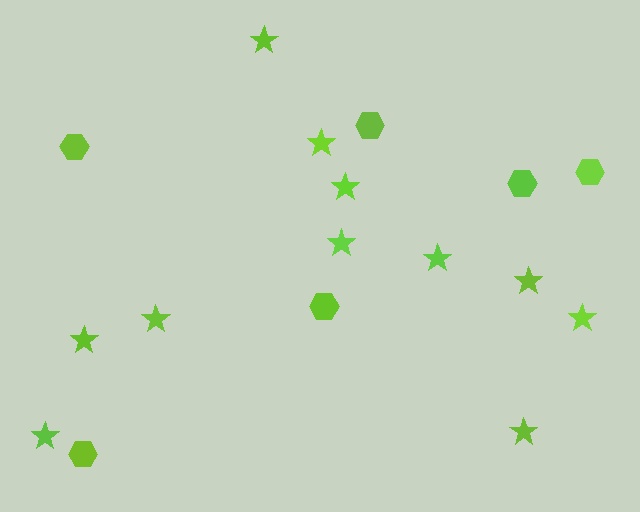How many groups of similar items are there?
There are 2 groups: one group of stars (11) and one group of hexagons (6).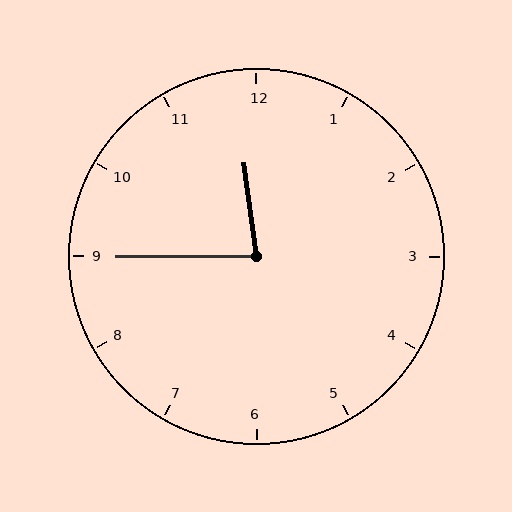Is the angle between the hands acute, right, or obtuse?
It is acute.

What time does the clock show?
11:45.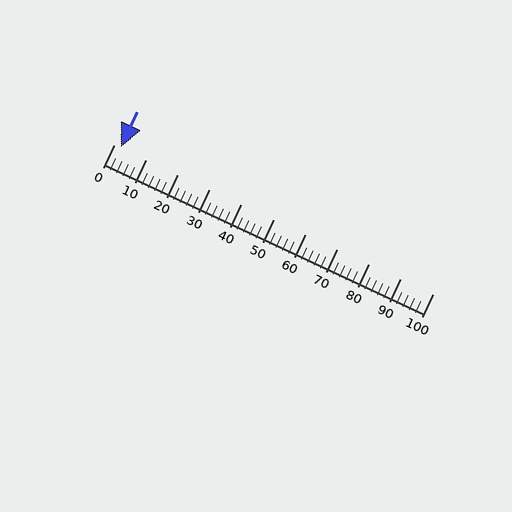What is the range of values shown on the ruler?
The ruler shows values from 0 to 100.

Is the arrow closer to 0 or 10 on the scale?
The arrow is closer to 0.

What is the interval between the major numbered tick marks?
The major tick marks are spaced 10 units apart.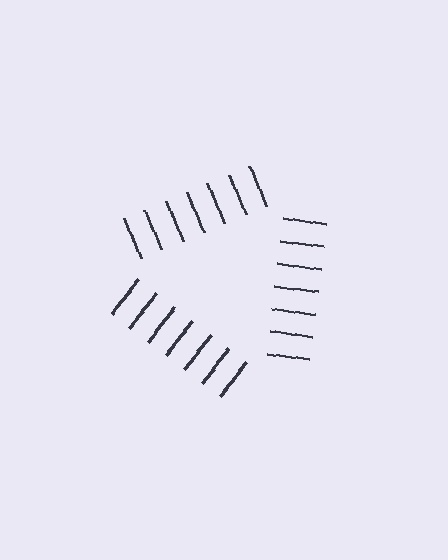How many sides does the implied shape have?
3 sides — the line-ends trace a triangle.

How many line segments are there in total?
21 — 7 along each of the 3 edges.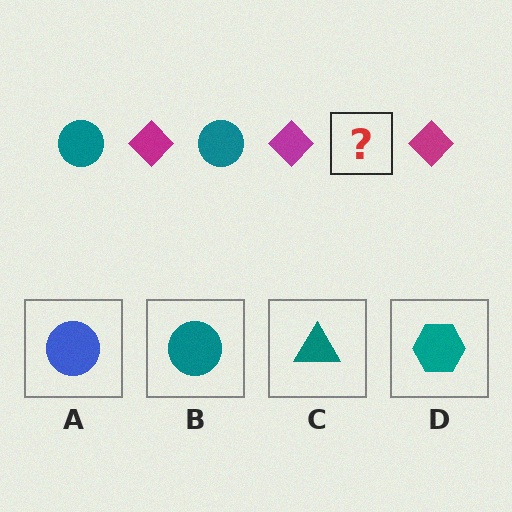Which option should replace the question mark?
Option B.